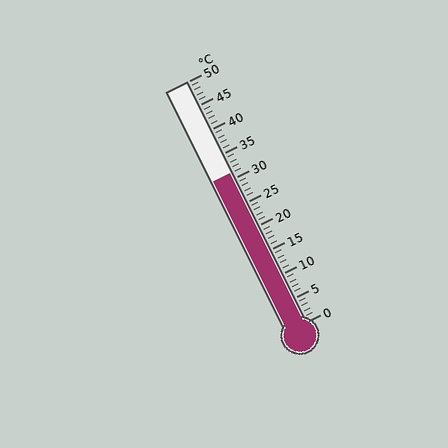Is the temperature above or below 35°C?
The temperature is below 35°C.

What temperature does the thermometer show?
The thermometer shows approximately 31°C.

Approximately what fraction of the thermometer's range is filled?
The thermometer is filled to approximately 60% of its range.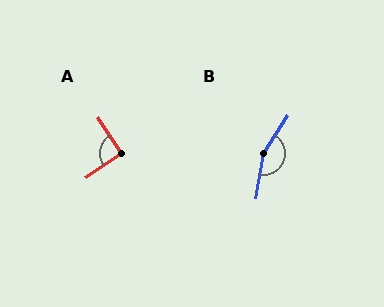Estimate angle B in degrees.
Approximately 157 degrees.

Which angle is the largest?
B, at approximately 157 degrees.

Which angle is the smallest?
A, at approximately 91 degrees.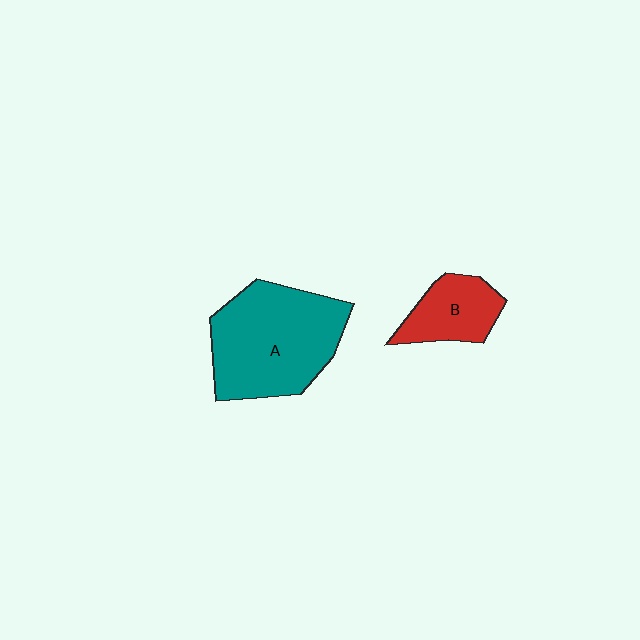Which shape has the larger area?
Shape A (teal).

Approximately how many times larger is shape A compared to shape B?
Approximately 2.3 times.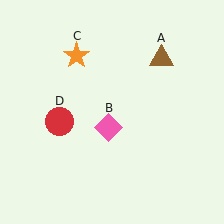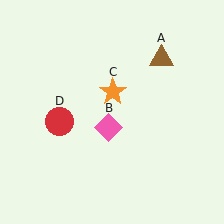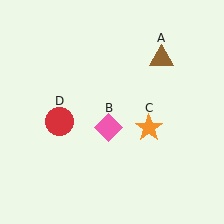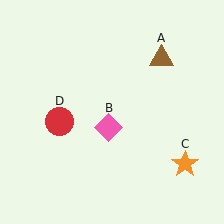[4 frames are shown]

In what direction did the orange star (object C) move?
The orange star (object C) moved down and to the right.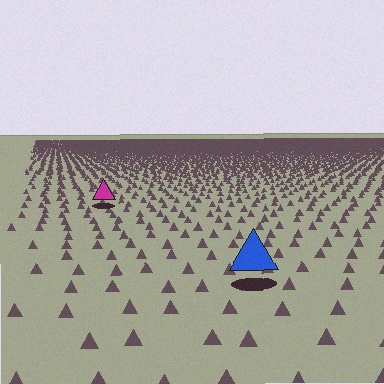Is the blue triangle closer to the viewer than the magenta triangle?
Yes. The blue triangle is closer — you can tell from the texture gradient: the ground texture is coarser near it.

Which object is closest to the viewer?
The blue triangle is closest. The texture marks near it are larger and more spread out.